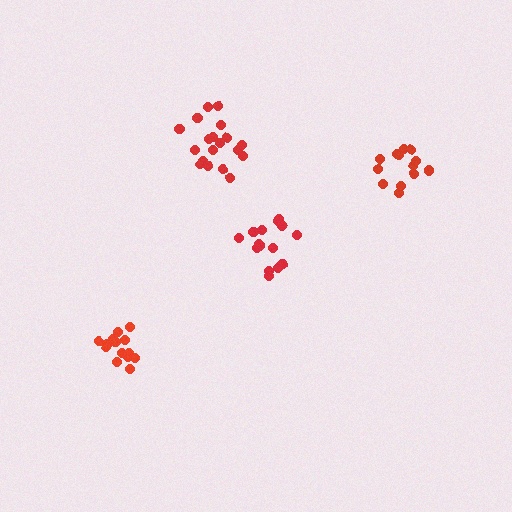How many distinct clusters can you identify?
There are 4 distinct clusters.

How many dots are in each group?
Group 1: 13 dots, Group 2: 15 dots, Group 3: 15 dots, Group 4: 19 dots (62 total).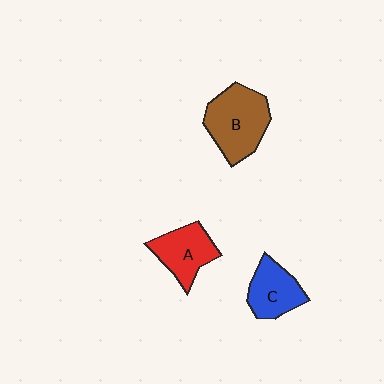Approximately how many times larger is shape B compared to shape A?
Approximately 1.4 times.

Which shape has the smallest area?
Shape C (blue).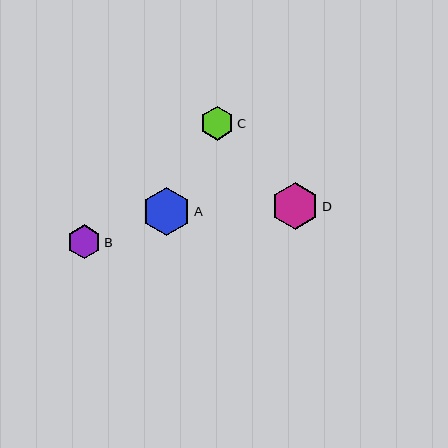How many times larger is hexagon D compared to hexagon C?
Hexagon D is approximately 1.4 times the size of hexagon C.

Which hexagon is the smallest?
Hexagon C is the smallest with a size of approximately 34 pixels.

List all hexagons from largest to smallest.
From largest to smallest: A, D, B, C.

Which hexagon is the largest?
Hexagon A is the largest with a size of approximately 49 pixels.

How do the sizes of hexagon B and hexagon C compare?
Hexagon B and hexagon C are approximately the same size.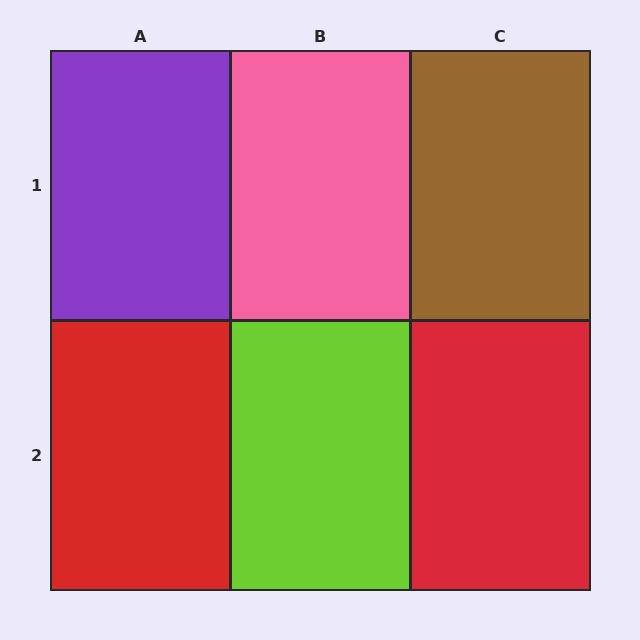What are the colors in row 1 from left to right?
Purple, pink, brown.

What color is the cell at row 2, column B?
Lime.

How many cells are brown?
1 cell is brown.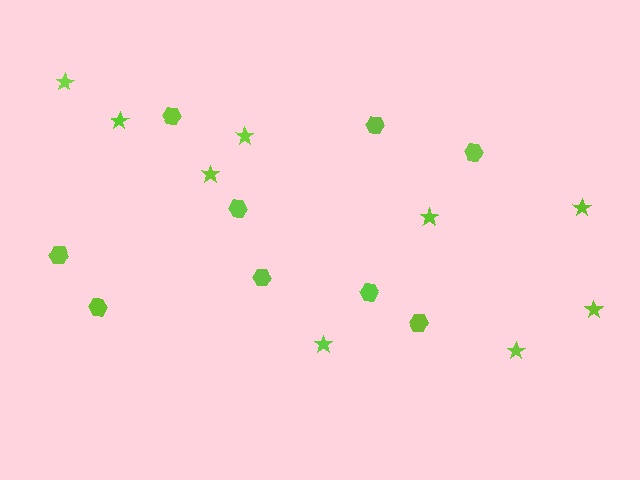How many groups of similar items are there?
There are 2 groups: one group of stars (9) and one group of hexagons (9).